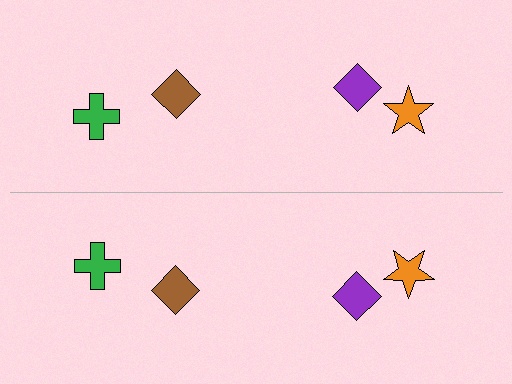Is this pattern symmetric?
Yes, this pattern has bilateral (reflection) symmetry.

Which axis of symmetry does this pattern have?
The pattern has a horizontal axis of symmetry running through the center of the image.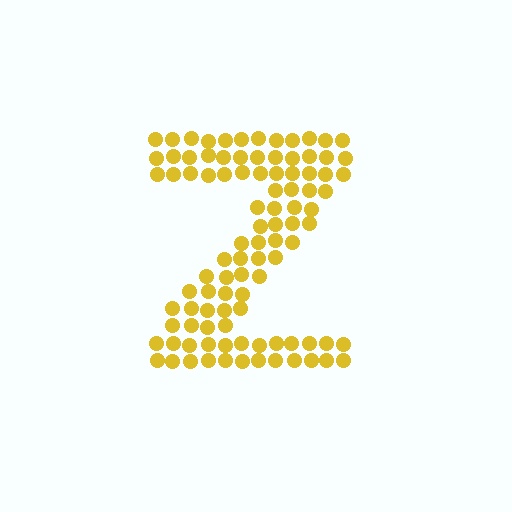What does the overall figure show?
The overall figure shows the letter Z.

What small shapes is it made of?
It is made of small circles.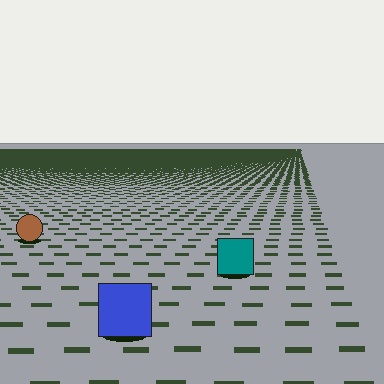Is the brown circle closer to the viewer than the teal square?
No. The teal square is closer — you can tell from the texture gradient: the ground texture is coarser near it.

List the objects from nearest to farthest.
From nearest to farthest: the blue square, the teal square, the brown circle.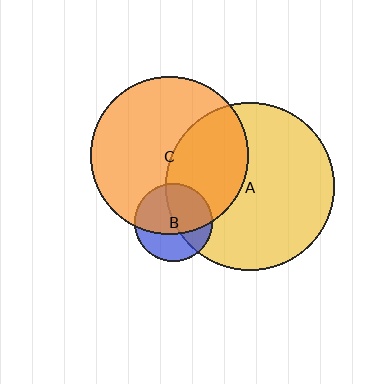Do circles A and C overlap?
Yes.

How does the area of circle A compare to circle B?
Approximately 4.7 times.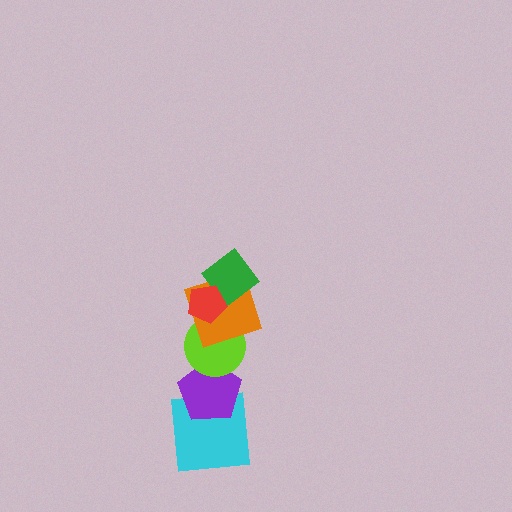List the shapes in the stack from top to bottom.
From top to bottom: the red pentagon, the green diamond, the orange square, the lime circle, the purple pentagon, the cyan square.